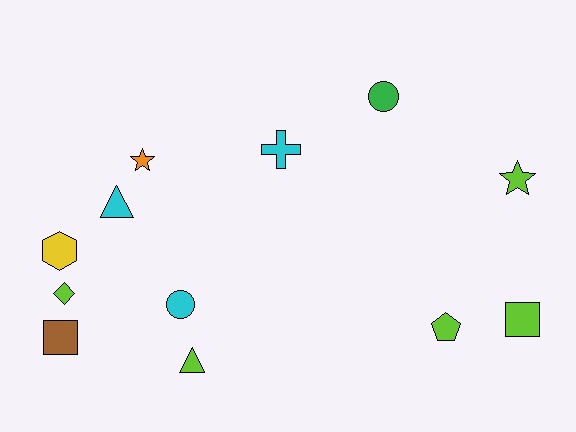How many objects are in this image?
There are 12 objects.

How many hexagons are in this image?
There is 1 hexagon.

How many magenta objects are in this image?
There are no magenta objects.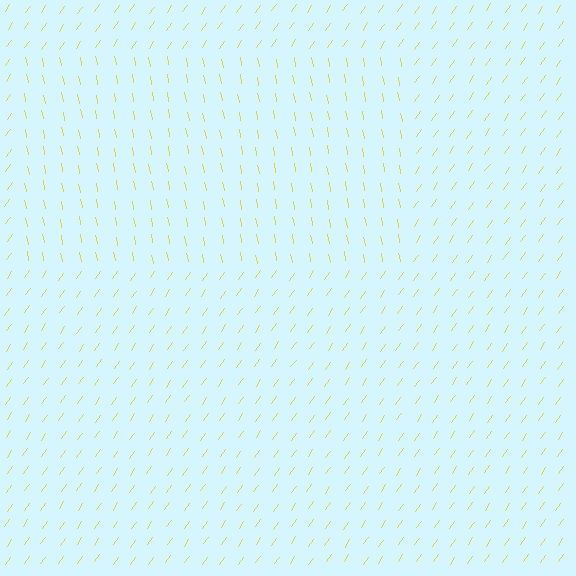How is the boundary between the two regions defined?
The boundary is defined purely by a change in line orientation (approximately 45 degrees difference). All lines are the same color and thickness.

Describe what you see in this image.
The image is filled with small yellow line segments. A rectangle region in the image has lines oriented differently from the surrounding lines, creating a visible texture boundary.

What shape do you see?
I see a rectangle.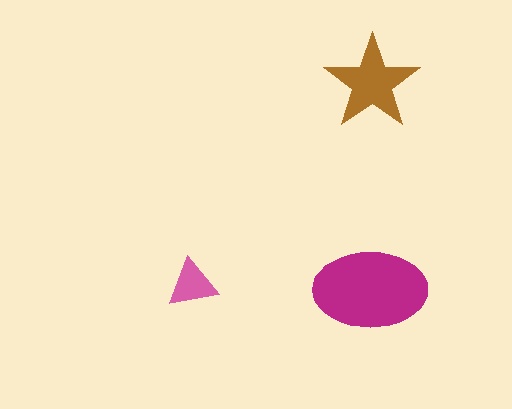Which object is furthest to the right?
The brown star is rightmost.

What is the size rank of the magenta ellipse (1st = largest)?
1st.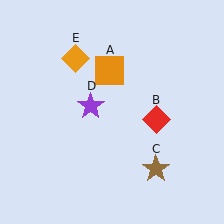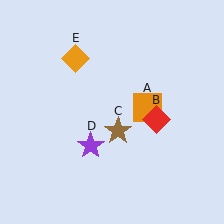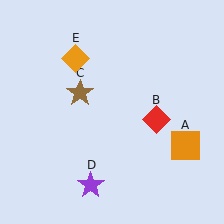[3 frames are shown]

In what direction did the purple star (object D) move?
The purple star (object D) moved down.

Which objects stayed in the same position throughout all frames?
Red diamond (object B) and orange diamond (object E) remained stationary.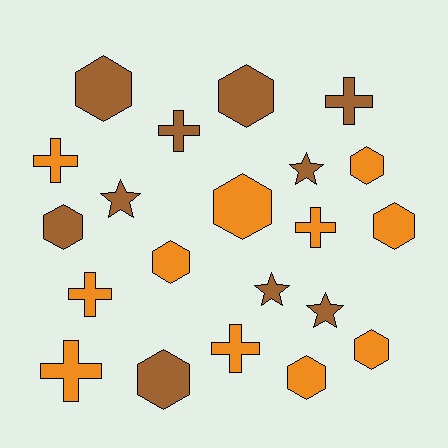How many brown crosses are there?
There are 2 brown crosses.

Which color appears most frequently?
Orange, with 11 objects.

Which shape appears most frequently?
Hexagon, with 10 objects.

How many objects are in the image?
There are 21 objects.